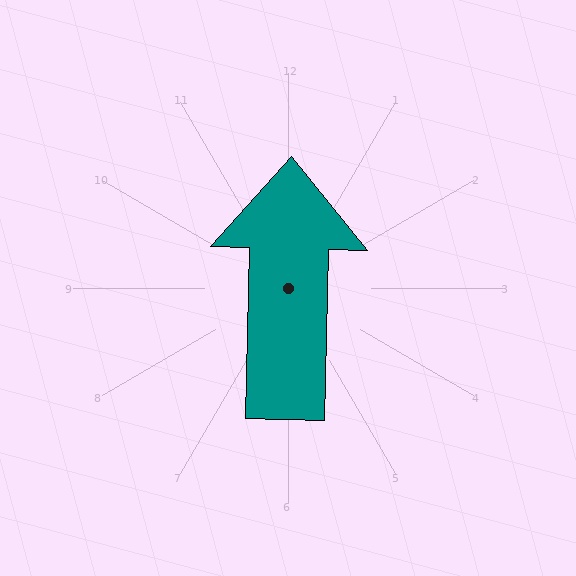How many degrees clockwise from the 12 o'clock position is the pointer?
Approximately 1 degrees.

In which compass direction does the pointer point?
North.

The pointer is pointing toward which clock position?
Roughly 12 o'clock.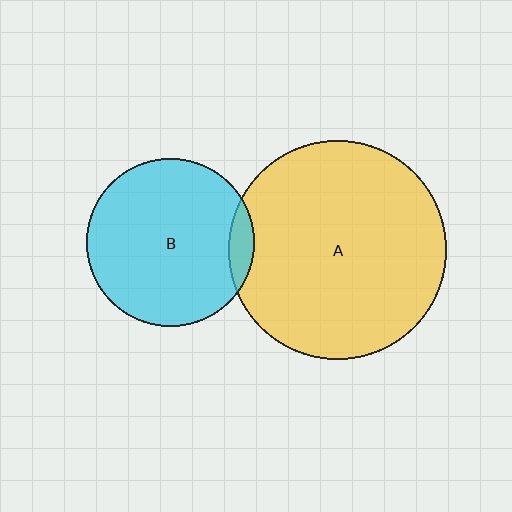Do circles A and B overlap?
Yes.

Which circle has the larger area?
Circle A (yellow).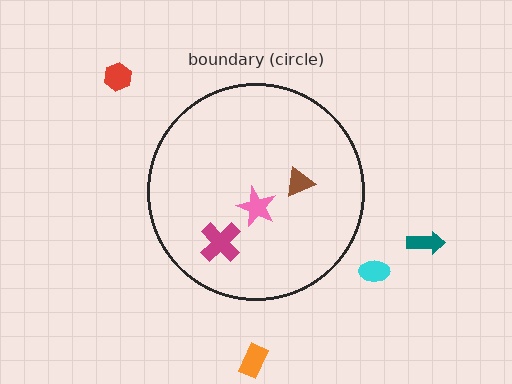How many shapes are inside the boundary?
3 inside, 4 outside.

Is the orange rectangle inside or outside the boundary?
Outside.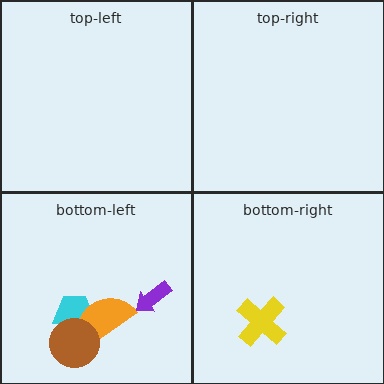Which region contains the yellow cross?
The bottom-right region.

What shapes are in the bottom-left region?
The cyan trapezoid, the purple arrow, the orange semicircle, the brown circle.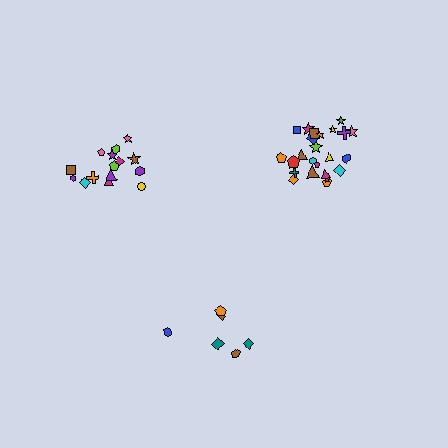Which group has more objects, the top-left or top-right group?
The top-right group.